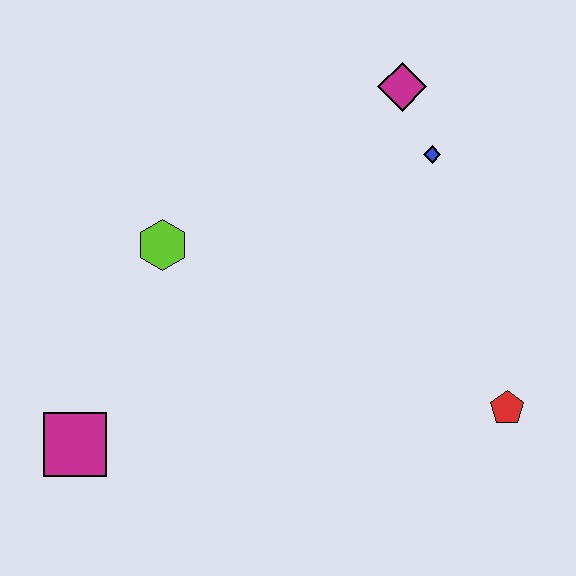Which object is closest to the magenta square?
The lime hexagon is closest to the magenta square.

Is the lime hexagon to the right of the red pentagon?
No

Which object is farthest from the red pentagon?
The magenta square is farthest from the red pentagon.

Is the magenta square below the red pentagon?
Yes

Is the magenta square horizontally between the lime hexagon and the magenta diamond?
No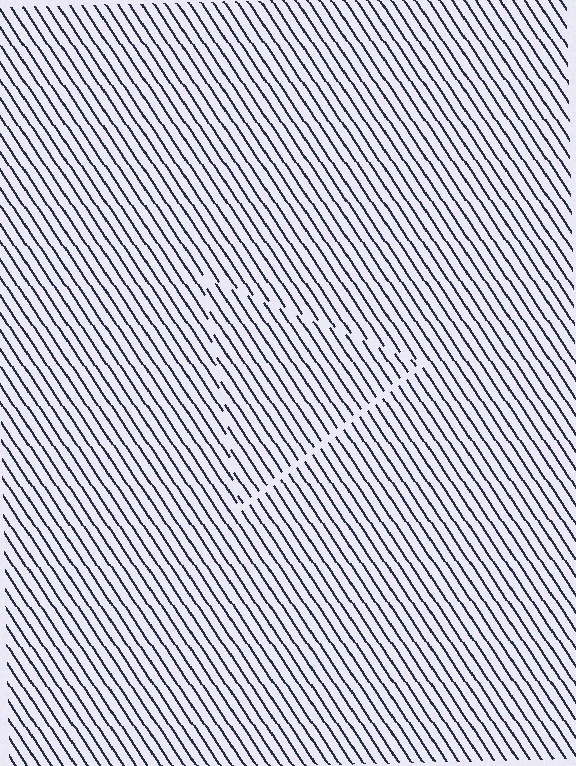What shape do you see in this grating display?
An illusory triangle. The interior of the shape contains the same grating, shifted by half a period — the contour is defined by the phase discontinuity where line-ends from the inner and outer gratings abut.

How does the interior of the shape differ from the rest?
The interior of the shape contains the same grating, shifted by half a period — the contour is defined by the phase discontinuity where line-ends from the inner and outer gratings abut.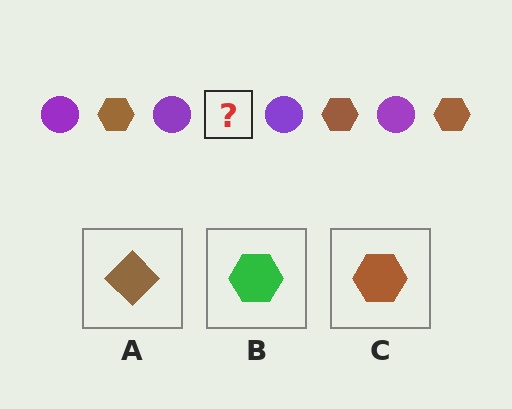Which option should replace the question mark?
Option C.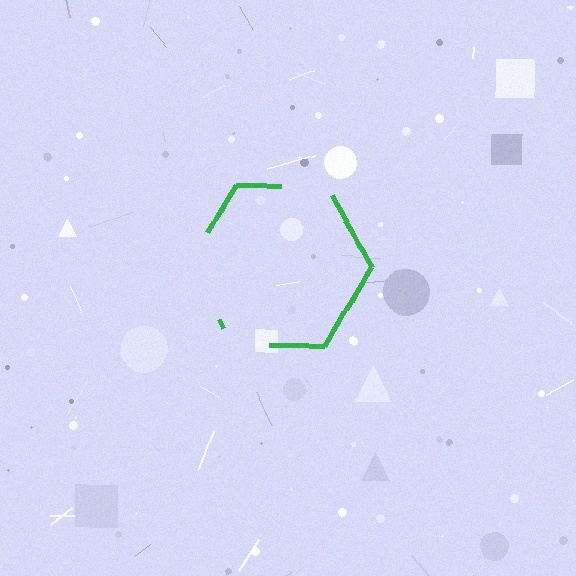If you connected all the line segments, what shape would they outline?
They would outline a hexagon.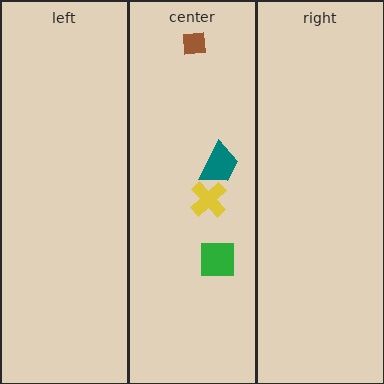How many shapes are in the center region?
4.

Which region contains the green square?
The center region.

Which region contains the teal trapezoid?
The center region.